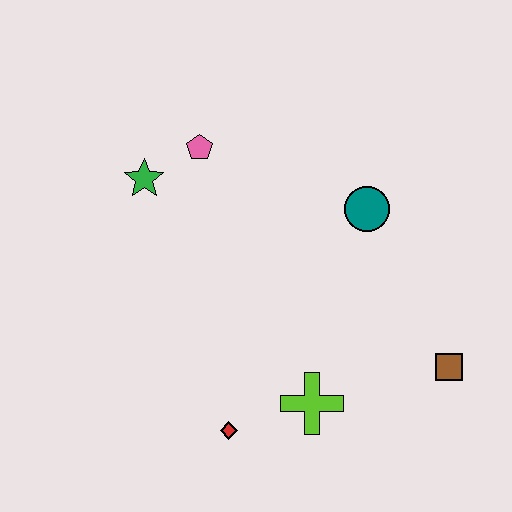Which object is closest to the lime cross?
The red diamond is closest to the lime cross.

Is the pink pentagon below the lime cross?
No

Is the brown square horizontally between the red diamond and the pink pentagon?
No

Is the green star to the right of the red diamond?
No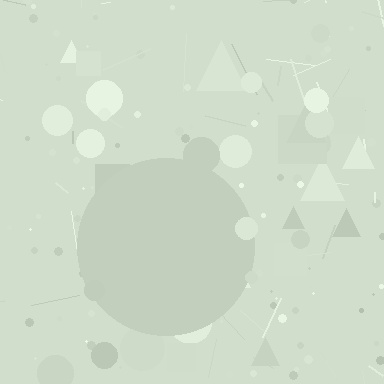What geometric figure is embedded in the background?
A circle is embedded in the background.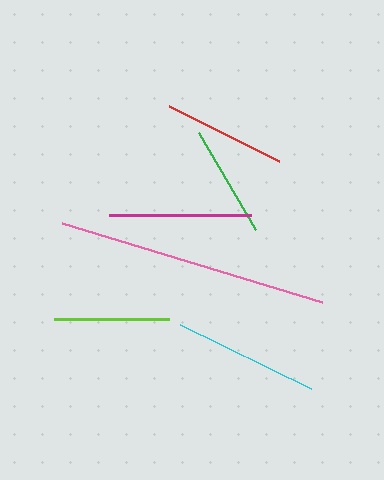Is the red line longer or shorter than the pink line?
The pink line is longer than the red line.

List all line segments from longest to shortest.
From longest to shortest: pink, cyan, magenta, red, lime, green.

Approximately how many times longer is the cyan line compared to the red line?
The cyan line is approximately 1.2 times the length of the red line.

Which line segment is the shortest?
The green line is the shortest at approximately 113 pixels.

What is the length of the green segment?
The green segment is approximately 113 pixels long.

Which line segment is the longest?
The pink line is the longest at approximately 271 pixels.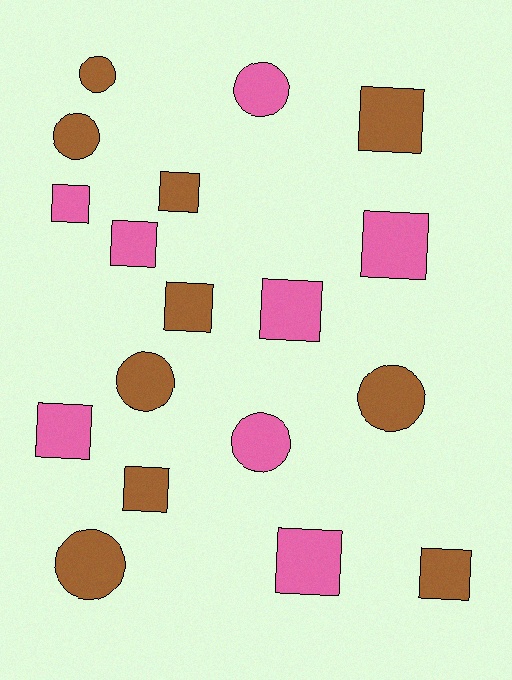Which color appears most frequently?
Brown, with 10 objects.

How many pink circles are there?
There are 2 pink circles.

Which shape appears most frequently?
Square, with 11 objects.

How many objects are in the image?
There are 18 objects.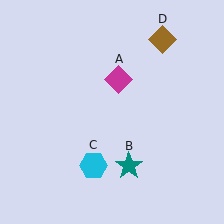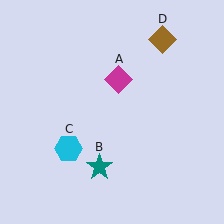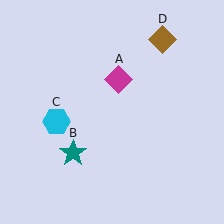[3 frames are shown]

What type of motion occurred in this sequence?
The teal star (object B), cyan hexagon (object C) rotated clockwise around the center of the scene.